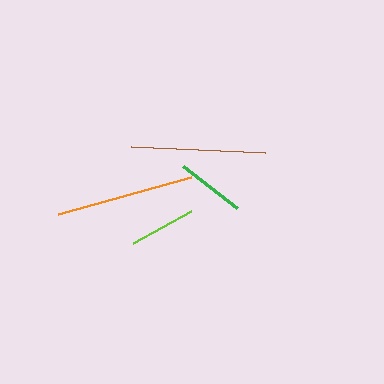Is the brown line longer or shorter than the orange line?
The orange line is longer than the brown line.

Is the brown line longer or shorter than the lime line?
The brown line is longer than the lime line.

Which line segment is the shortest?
The lime line is the shortest at approximately 67 pixels.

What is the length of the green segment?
The green segment is approximately 69 pixels long.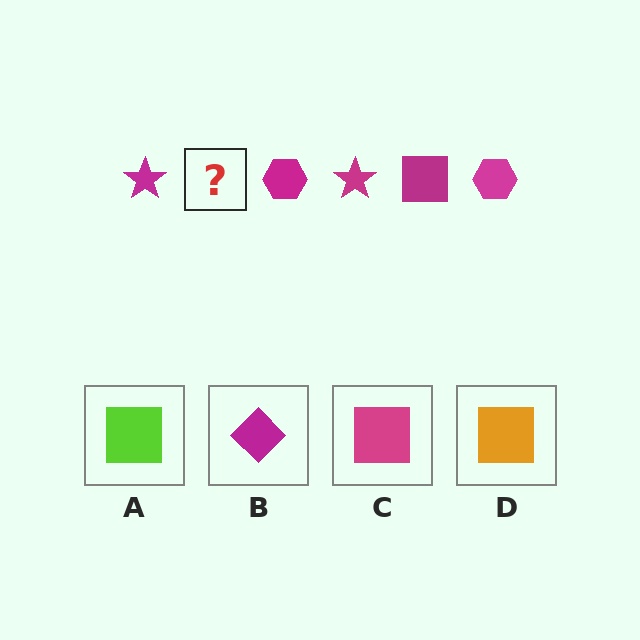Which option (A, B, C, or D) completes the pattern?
C.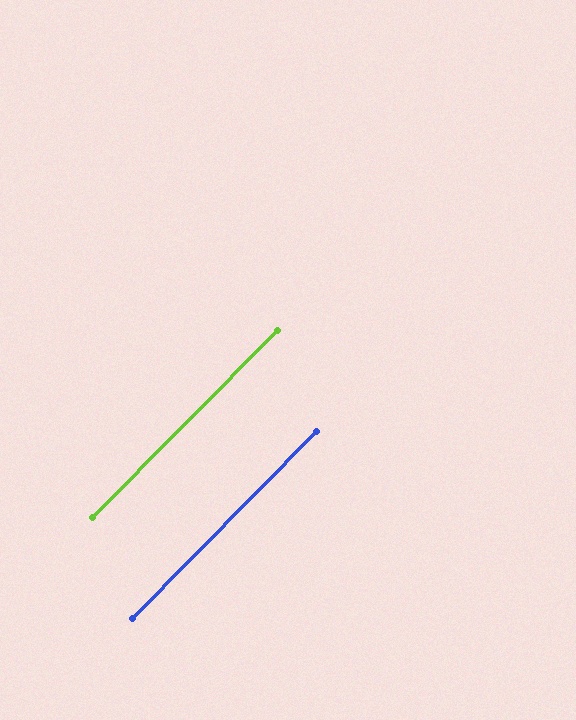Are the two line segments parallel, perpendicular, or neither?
Parallel — their directions differ by only 0.1°.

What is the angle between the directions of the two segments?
Approximately 0 degrees.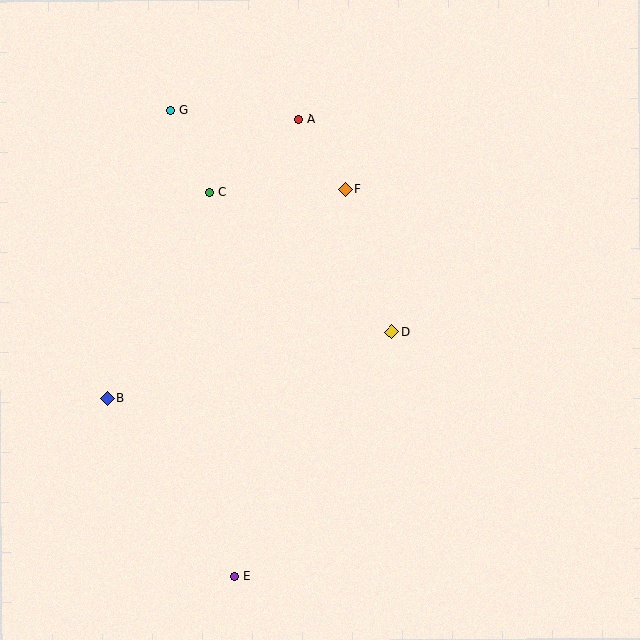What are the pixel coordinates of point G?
Point G is at (171, 110).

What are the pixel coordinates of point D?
Point D is at (392, 332).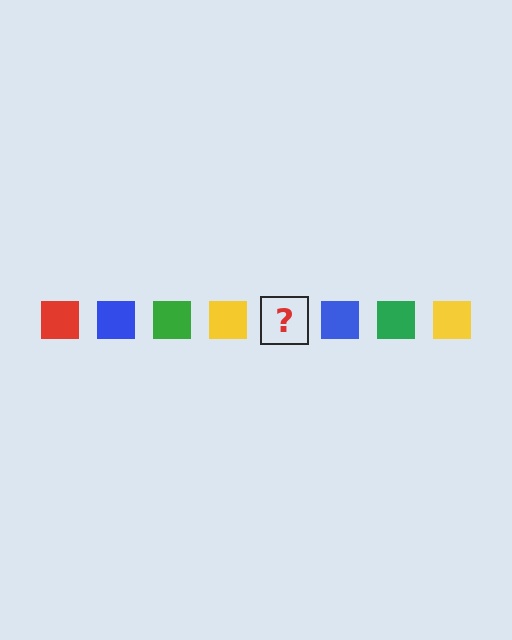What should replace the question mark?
The question mark should be replaced with a red square.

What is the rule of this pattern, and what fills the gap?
The rule is that the pattern cycles through red, blue, green, yellow squares. The gap should be filled with a red square.